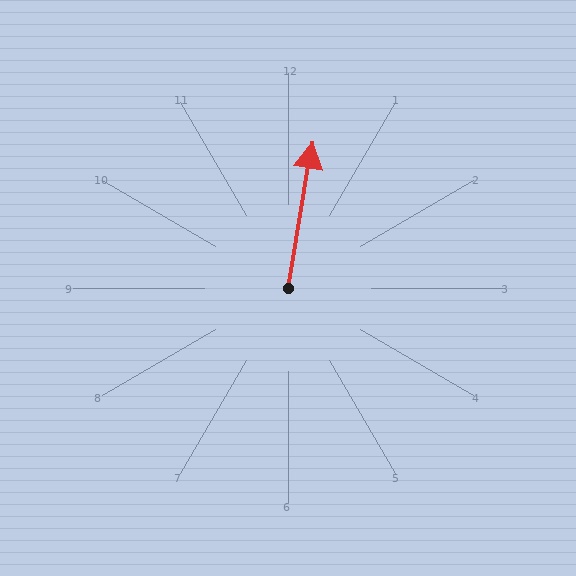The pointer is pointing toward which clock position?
Roughly 12 o'clock.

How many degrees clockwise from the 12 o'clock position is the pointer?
Approximately 9 degrees.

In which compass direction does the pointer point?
North.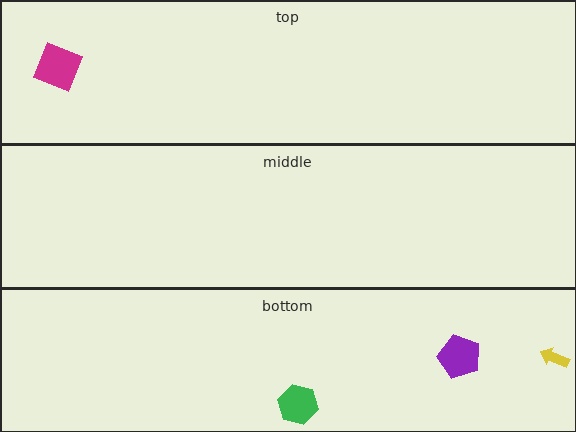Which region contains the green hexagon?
The bottom region.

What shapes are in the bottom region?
The purple pentagon, the yellow arrow, the green hexagon.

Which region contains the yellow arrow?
The bottom region.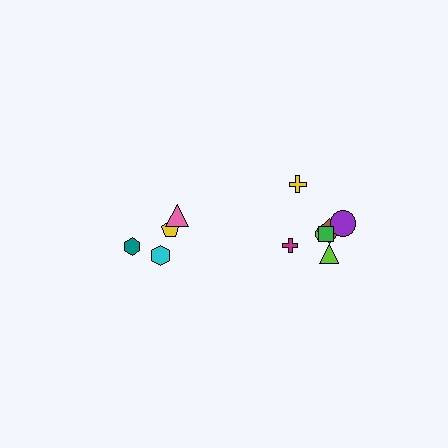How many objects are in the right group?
There are 7 objects.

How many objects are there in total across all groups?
There are 11 objects.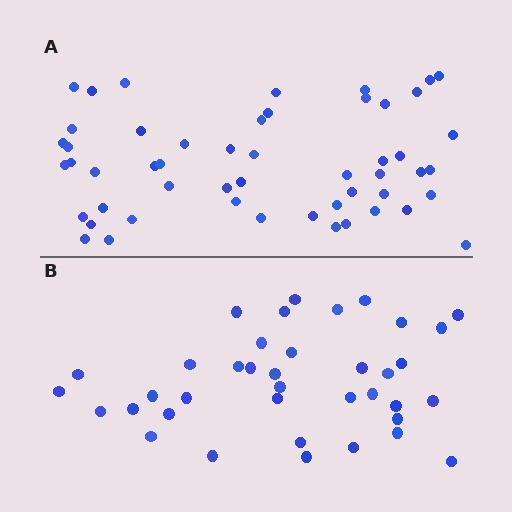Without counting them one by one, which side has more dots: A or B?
Region A (the top region) has more dots.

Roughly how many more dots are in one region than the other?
Region A has approximately 15 more dots than region B.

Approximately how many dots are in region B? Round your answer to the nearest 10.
About 40 dots. (The exact count is 38, which rounds to 40.)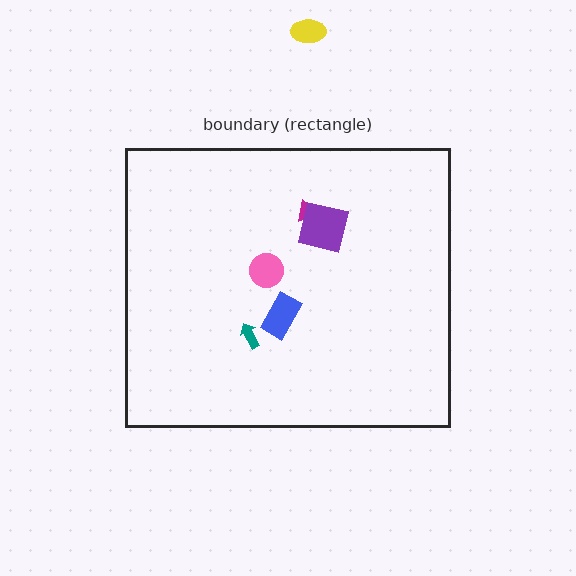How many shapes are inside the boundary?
5 inside, 1 outside.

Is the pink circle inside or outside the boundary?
Inside.